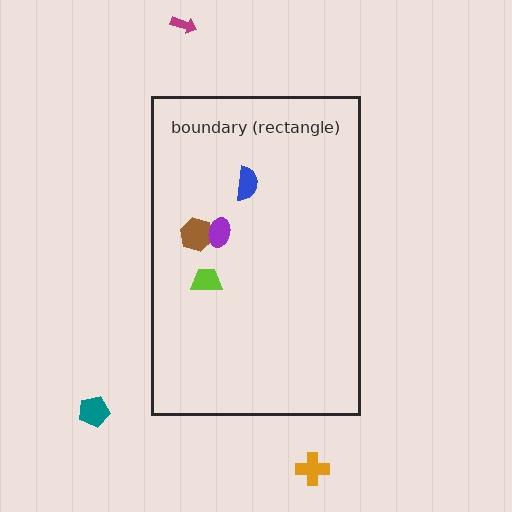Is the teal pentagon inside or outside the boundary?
Outside.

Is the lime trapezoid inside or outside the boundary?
Inside.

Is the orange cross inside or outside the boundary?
Outside.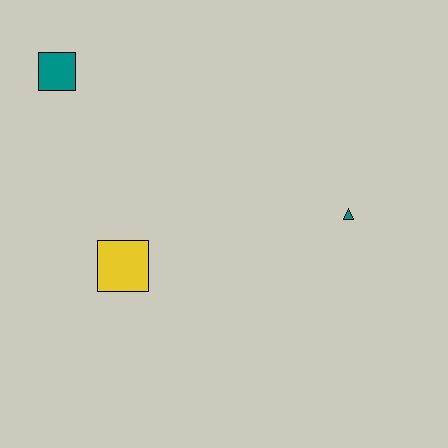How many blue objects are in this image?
There are no blue objects.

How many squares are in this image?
There are 2 squares.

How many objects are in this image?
There are 3 objects.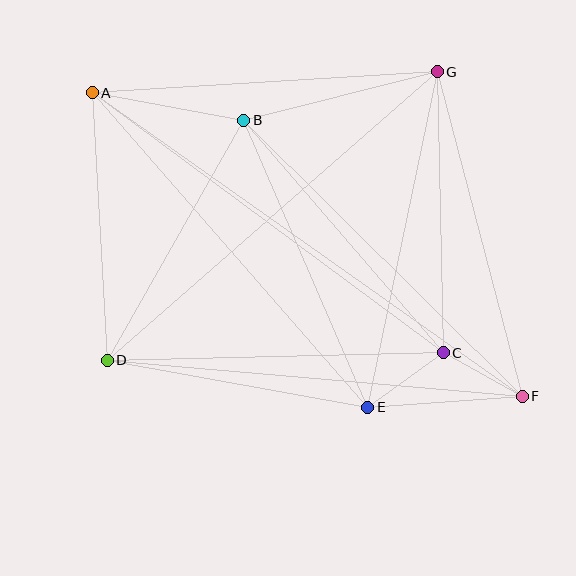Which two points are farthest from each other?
Points A and F are farthest from each other.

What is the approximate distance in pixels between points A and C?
The distance between A and C is approximately 436 pixels.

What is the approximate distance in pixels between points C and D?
The distance between C and D is approximately 336 pixels.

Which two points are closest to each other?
Points C and F are closest to each other.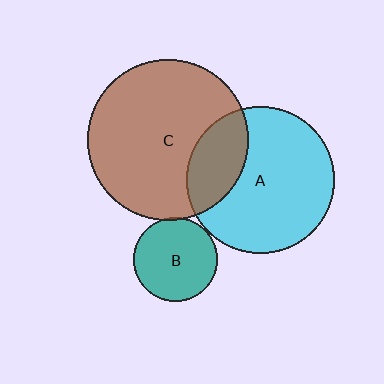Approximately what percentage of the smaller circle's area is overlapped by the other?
Approximately 25%.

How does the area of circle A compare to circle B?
Approximately 3.1 times.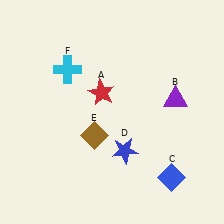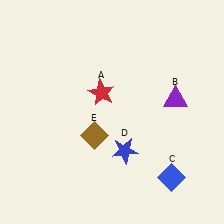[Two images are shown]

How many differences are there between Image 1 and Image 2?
There is 1 difference between the two images.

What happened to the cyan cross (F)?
The cyan cross (F) was removed in Image 2. It was in the top-left area of Image 1.